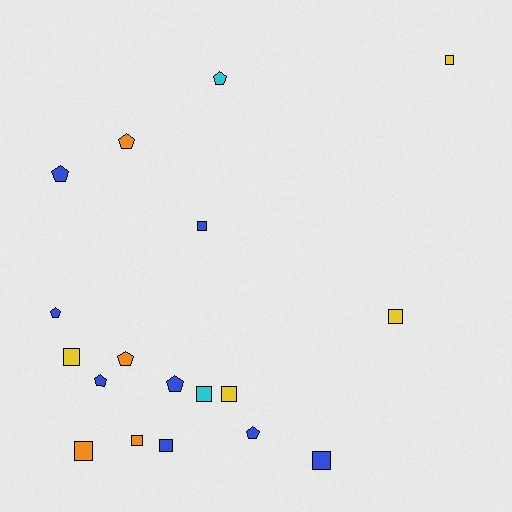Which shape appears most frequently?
Square, with 10 objects.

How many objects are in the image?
There are 18 objects.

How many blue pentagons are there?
There are 5 blue pentagons.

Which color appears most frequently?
Blue, with 8 objects.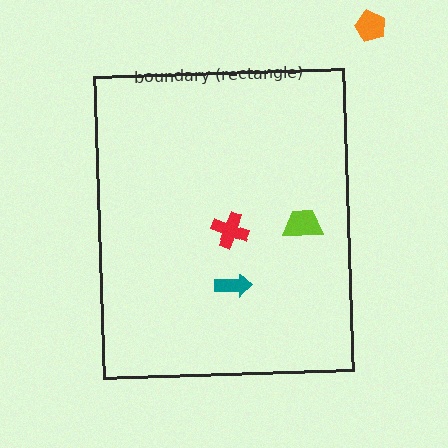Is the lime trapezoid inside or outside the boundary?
Inside.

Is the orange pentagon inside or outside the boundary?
Outside.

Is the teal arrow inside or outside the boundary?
Inside.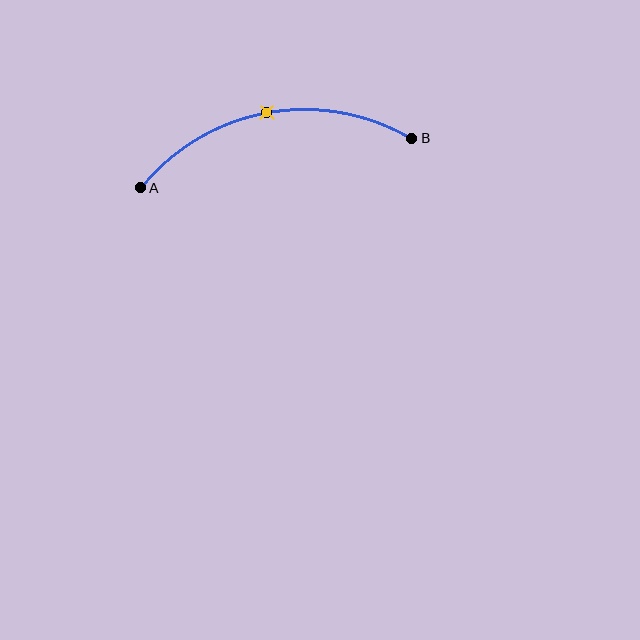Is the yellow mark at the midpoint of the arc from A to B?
Yes. The yellow mark lies on the arc at equal arc-length from both A and B — it is the arc midpoint.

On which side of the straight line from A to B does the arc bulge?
The arc bulges above the straight line connecting A and B.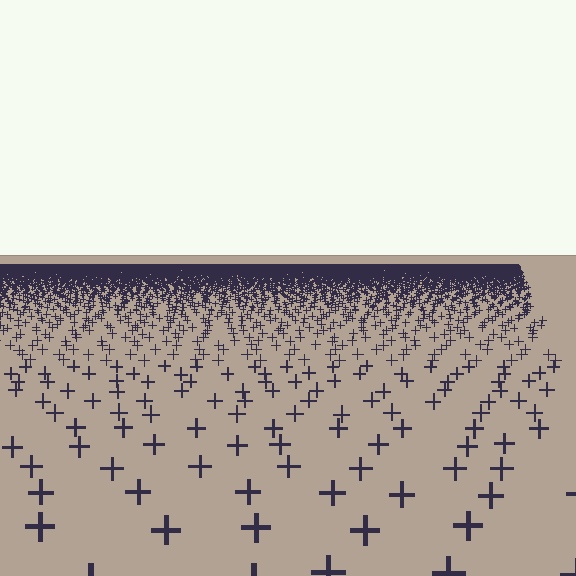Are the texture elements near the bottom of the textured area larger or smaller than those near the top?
Larger. Near the bottom, elements are closer to the viewer and appear at a bigger on-screen size.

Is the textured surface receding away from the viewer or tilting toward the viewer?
The surface is receding away from the viewer. Texture elements get smaller and denser toward the top.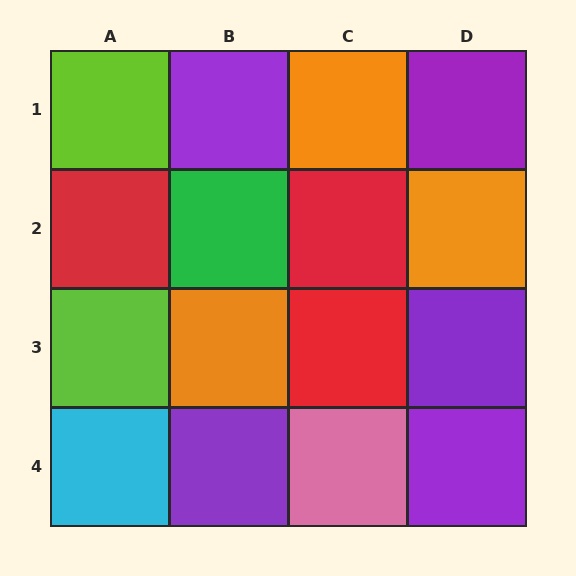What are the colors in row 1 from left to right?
Lime, purple, orange, purple.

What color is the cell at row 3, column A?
Lime.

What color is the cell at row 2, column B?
Green.